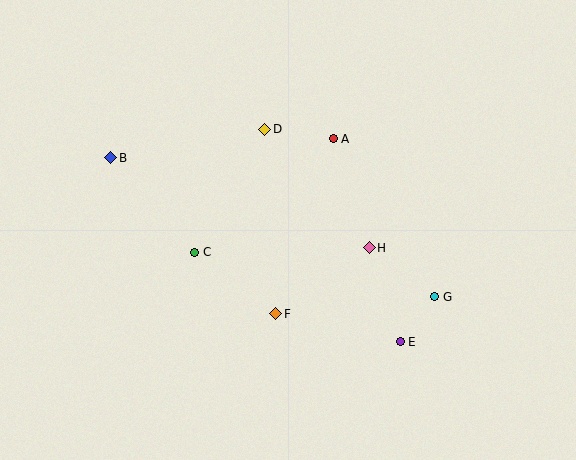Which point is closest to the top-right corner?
Point A is closest to the top-right corner.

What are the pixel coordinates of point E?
Point E is at (400, 342).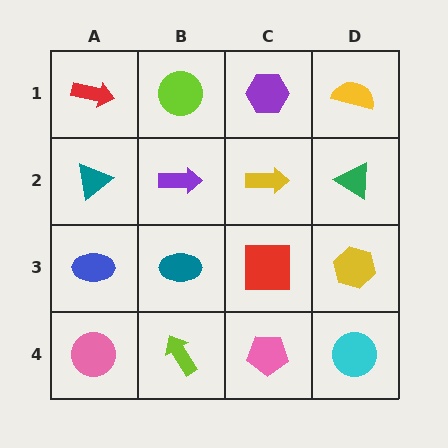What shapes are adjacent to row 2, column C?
A purple hexagon (row 1, column C), a red square (row 3, column C), a purple arrow (row 2, column B), a green triangle (row 2, column D).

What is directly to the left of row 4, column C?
A lime arrow.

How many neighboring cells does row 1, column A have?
2.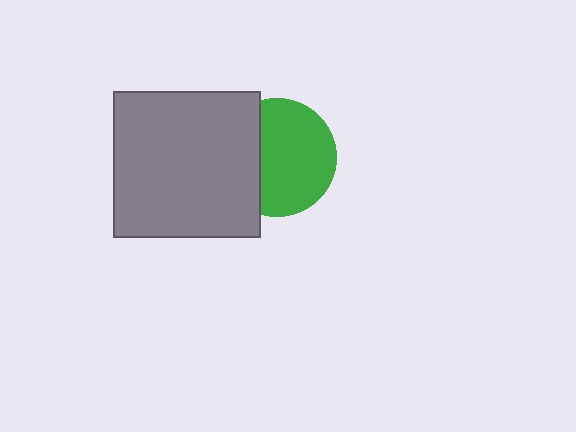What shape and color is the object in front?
The object in front is a gray square.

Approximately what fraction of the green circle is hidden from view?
Roughly 34% of the green circle is hidden behind the gray square.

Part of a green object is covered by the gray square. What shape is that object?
It is a circle.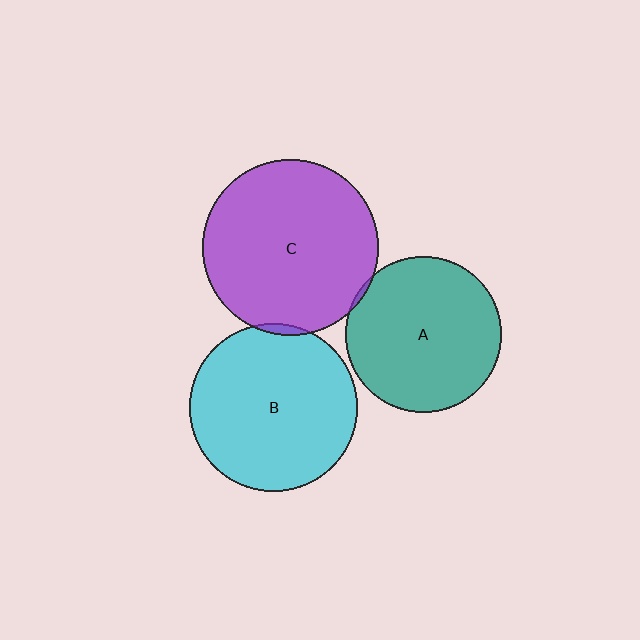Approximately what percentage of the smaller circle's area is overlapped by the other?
Approximately 5%.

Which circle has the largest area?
Circle C (purple).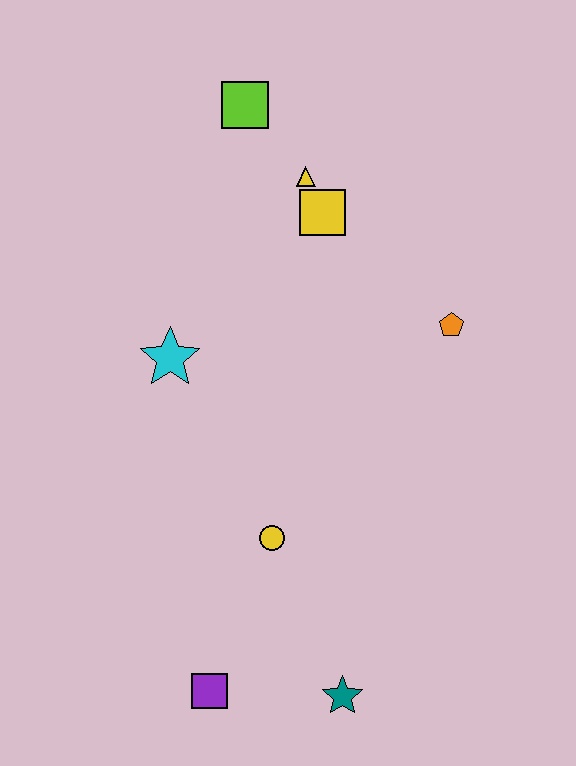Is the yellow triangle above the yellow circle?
Yes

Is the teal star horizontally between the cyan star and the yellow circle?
No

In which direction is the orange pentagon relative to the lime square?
The orange pentagon is below the lime square.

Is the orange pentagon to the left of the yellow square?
No